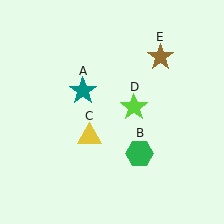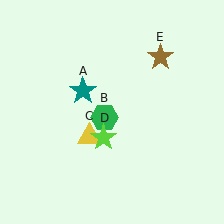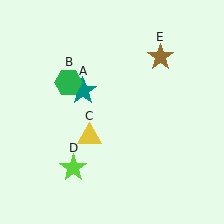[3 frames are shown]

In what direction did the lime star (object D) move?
The lime star (object D) moved down and to the left.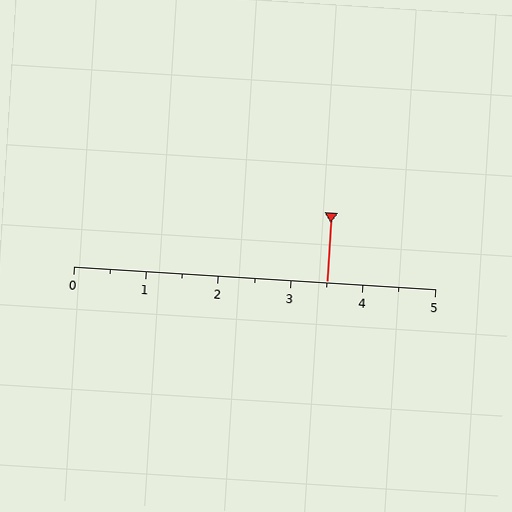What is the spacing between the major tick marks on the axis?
The major ticks are spaced 1 apart.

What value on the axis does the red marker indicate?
The marker indicates approximately 3.5.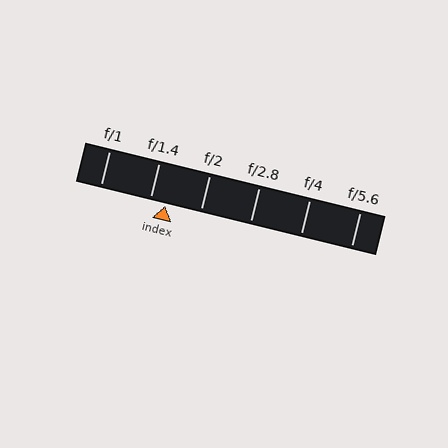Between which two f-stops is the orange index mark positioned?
The index mark is between f/1.4 and f/2.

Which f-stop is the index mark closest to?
The index mark is closest to f/1.4.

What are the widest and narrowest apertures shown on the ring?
The widest aperture shown is f/1 and the narrowest is f/5.6.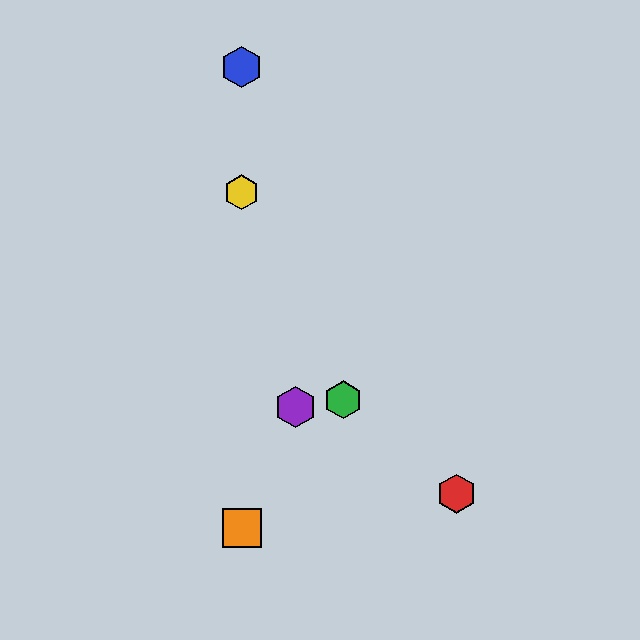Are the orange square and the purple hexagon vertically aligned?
No, the orange square is at x≈242 and the purple hexagon is at x≈295.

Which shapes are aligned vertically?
The blue hexagon, the yellow hexagon, the orange square are aligned vertically.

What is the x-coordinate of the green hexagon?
The green hexagon is at x≈343.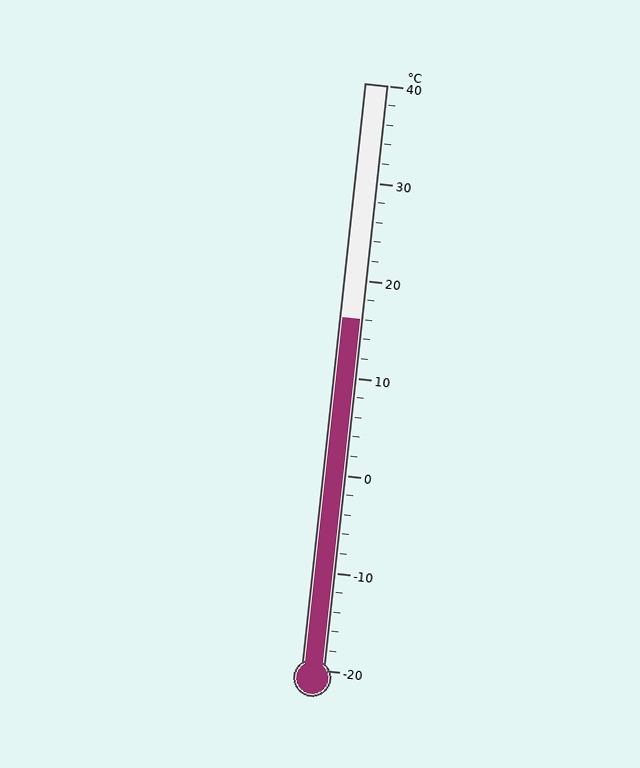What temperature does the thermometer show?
The thermometer shows approximately 16°C.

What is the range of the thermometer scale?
The thermometer scale ranges from -20°C to 40°C.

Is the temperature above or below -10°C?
The temperature is above -10°C.